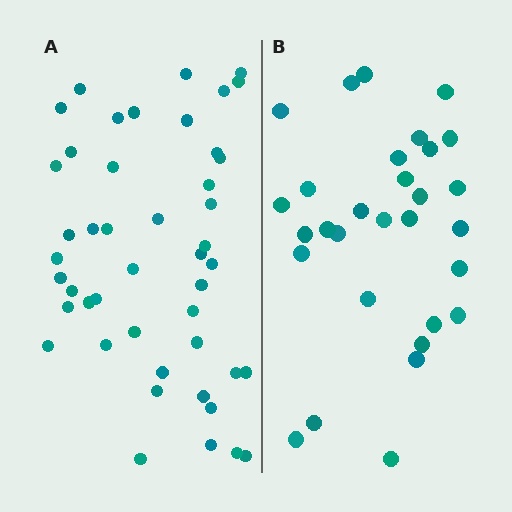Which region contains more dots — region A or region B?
Region A (the left region) has more dots.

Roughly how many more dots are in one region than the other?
Region A has approximately 15 more dots than region B.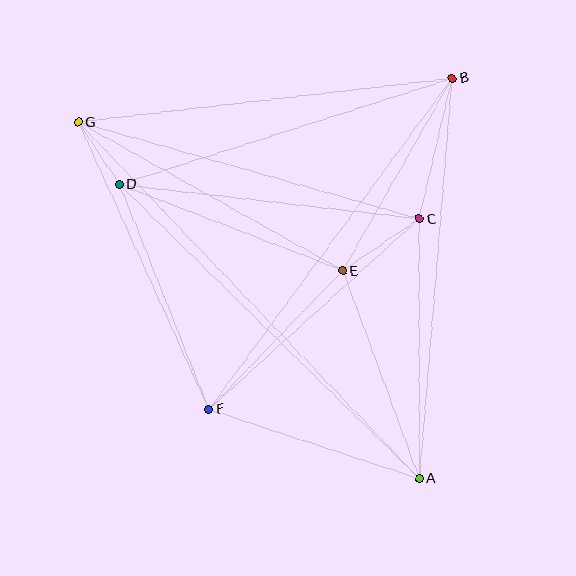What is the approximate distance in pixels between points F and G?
The distance between F and G is approximately 315 pixels.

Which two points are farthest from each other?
Points A and G are farthest from each other.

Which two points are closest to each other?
Points D and G are closest to each other.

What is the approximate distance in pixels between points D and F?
The distance between D and F is approximately 242 pixels.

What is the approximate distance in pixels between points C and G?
The distance between C and G is approximately 355 pixels.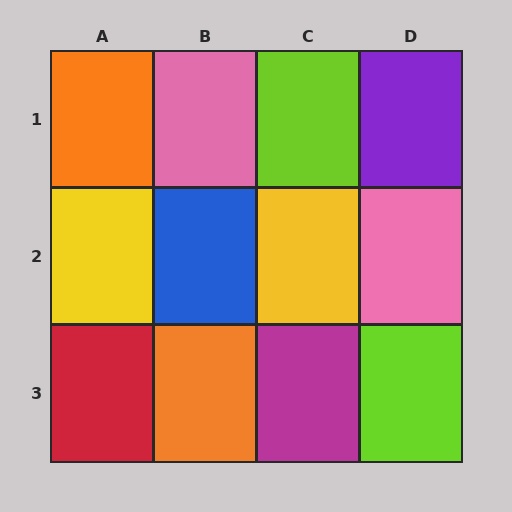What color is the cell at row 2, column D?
Pink.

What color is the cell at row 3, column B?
Orange.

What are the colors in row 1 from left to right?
Orange, pink, lime, purple.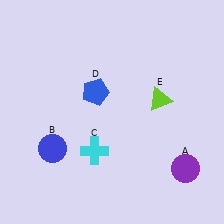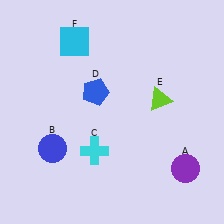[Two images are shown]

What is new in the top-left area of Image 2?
A cyan square (F) was added in the top-left area of Image 2.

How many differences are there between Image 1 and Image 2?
There is 1 difference between the two images.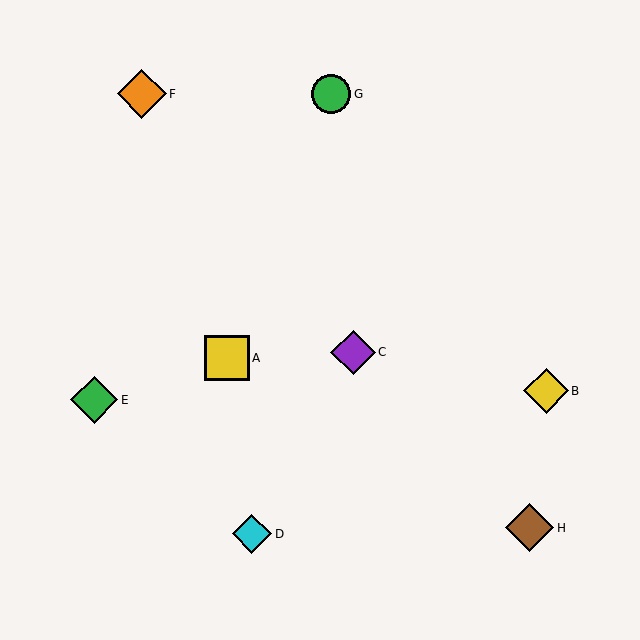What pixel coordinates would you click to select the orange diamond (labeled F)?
Click at (142, 94) to select the orange diamond F.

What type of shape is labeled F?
Shape F is an orange diamond.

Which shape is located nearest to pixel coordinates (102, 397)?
The green diamond (labeled E) at (94, 400) is nearest to that location.